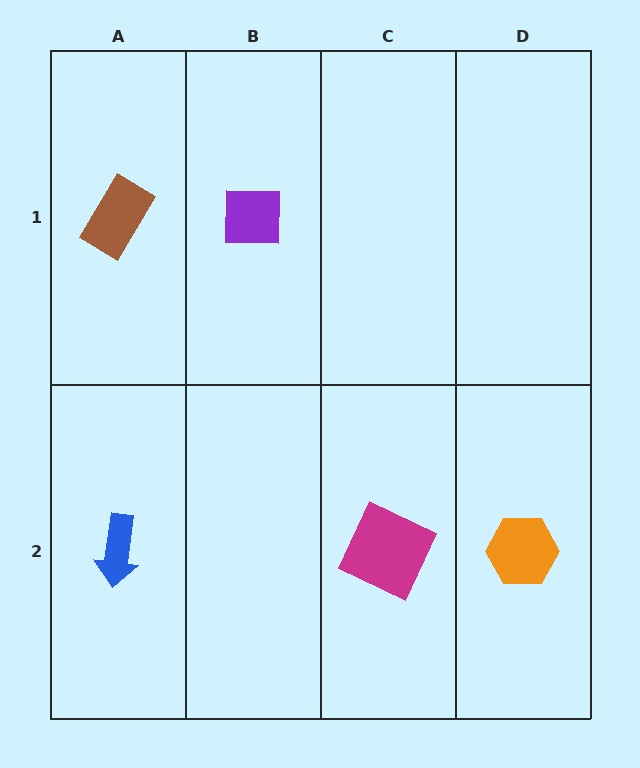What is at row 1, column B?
A purple square.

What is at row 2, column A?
A blue arrow.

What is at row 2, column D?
An orange hexagon.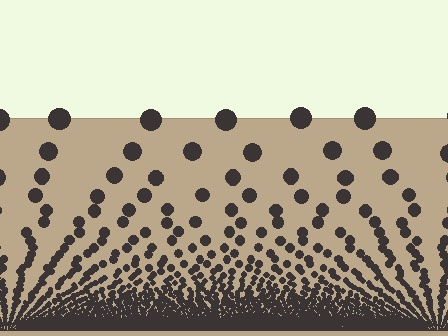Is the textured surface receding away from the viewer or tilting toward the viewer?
The surface appears to tilt toward the viewer. Texture elements get larger and sparser toward the top.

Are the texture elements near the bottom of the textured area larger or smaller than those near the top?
Smaller. The gradient is inverted — elements near the bottom are smaller and denser.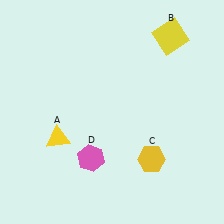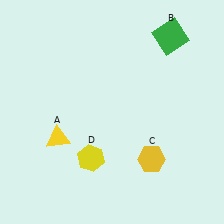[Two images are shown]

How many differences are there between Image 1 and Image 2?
There are 2 differences between the two images.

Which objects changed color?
B changed from yellow to green. D changed from pink to yellow.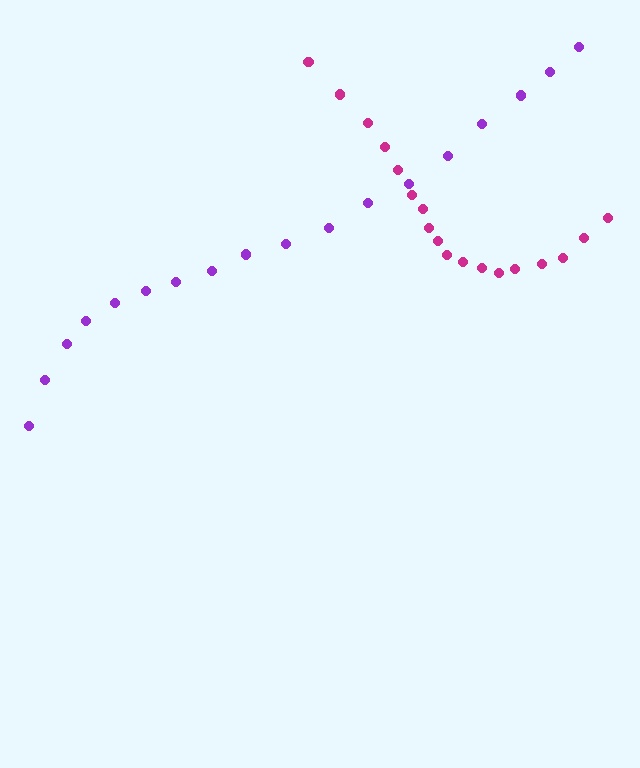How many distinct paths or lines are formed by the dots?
There are 2 distinct paths.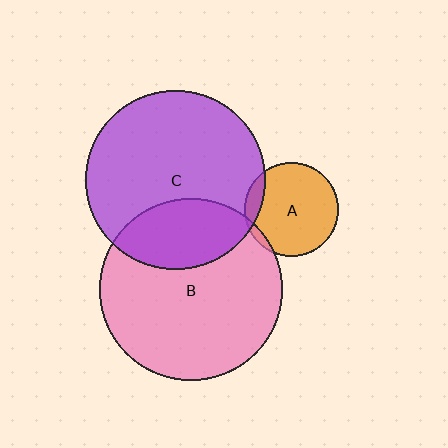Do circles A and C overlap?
Yes.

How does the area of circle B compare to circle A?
Approximately 3.8 times.